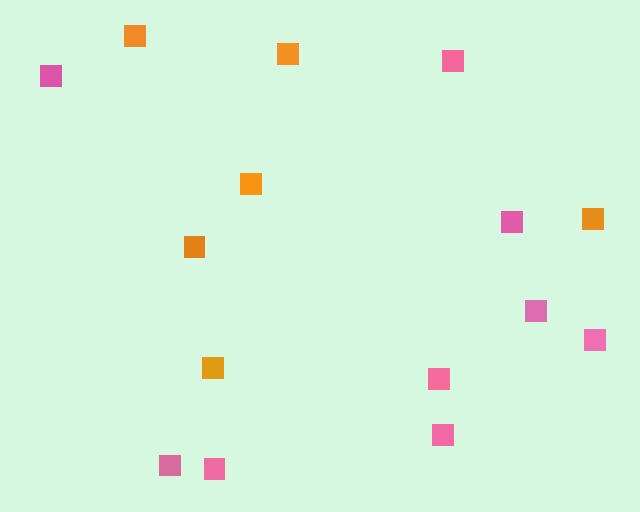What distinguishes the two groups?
There are 2 groups: one group of pink squares (9) and one group of orange squares (6).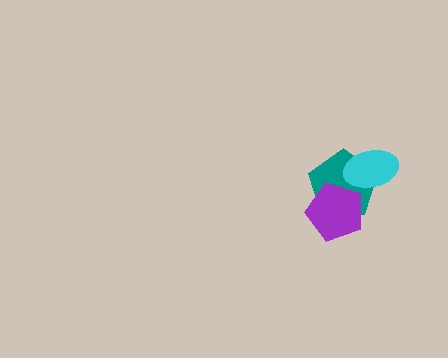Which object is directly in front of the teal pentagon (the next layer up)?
The purple pentagon is directly in front of the teal pentagon.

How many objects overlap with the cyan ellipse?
1 object overlaps with the cyan ellipse.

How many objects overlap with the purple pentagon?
1 object overlaps with the purple pentagon.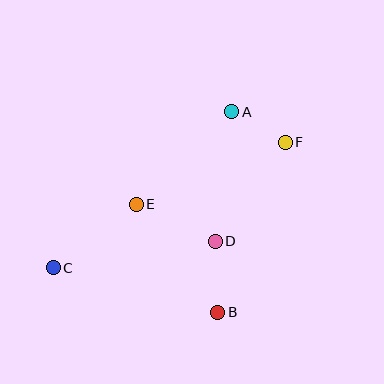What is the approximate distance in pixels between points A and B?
The distance between A and B is approximately 201 pixels.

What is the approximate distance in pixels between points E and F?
The distance between E and F is approximately 161 pixels.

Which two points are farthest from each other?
Points C and F are farthest from each other.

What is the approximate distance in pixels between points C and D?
The distance between C and D is approximately 164 pixels.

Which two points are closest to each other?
Points A and F are closest to each other.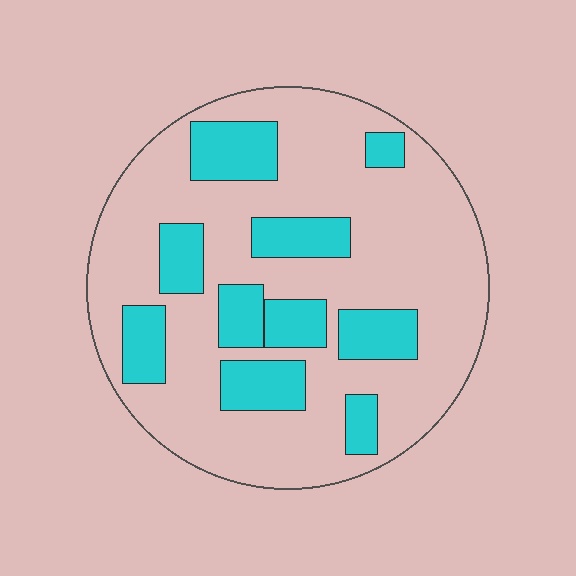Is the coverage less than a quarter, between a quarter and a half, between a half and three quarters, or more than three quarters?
Between a quarter and a half.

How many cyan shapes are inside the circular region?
10.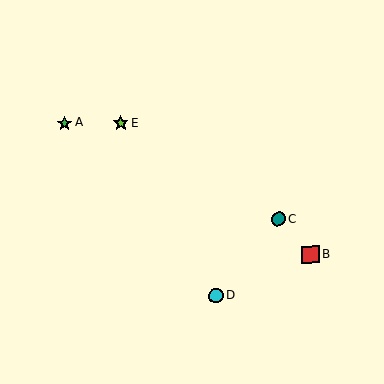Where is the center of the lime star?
The center of the lime star is at (121, 123).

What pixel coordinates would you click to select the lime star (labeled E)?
Click at (121, 123) to select the lime star E.